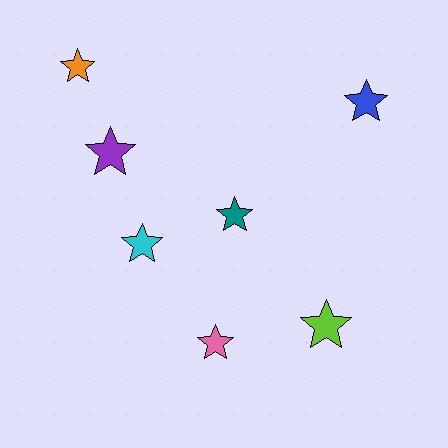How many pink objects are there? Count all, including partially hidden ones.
There is 1 pink object.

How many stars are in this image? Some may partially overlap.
There are 7 stars.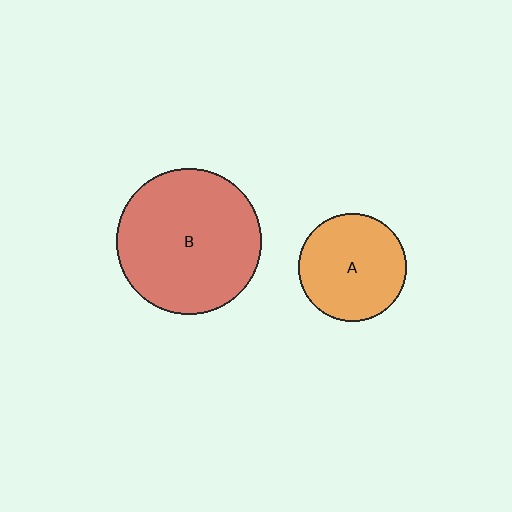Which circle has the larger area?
Circle B (red).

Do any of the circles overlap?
No, none of the circles overlap.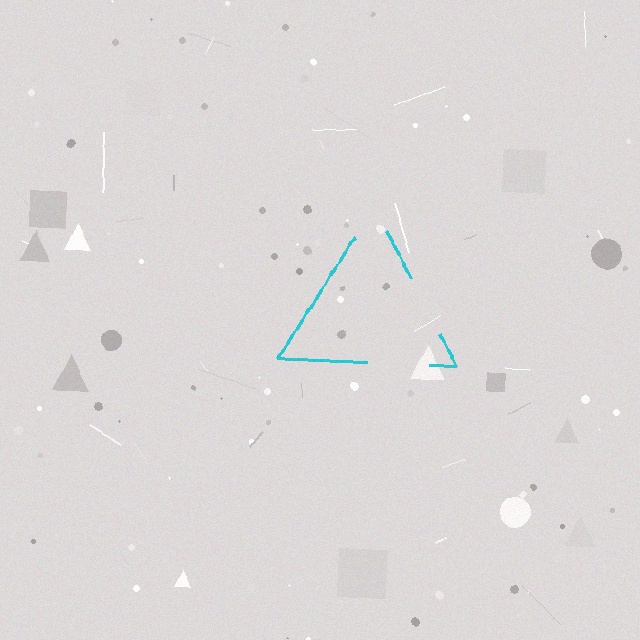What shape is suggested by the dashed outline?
The dashed outline suggests a triangle.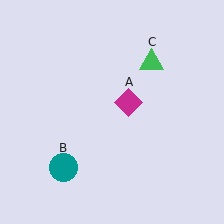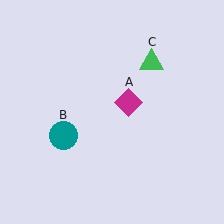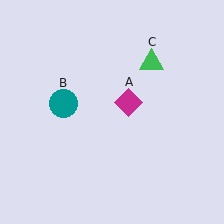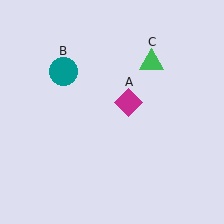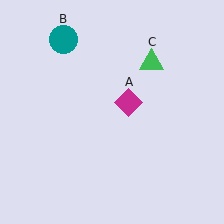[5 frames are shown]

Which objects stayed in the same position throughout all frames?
Magenta diamond (object A) and green triangle (object C) remained stationary.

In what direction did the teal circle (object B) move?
The teal circle (object B) moved up.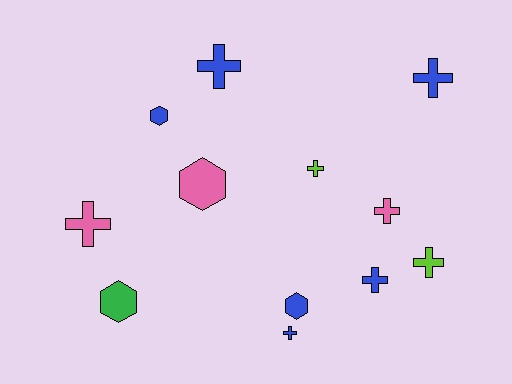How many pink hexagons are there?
There is 1 pink hexagon.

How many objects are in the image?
There are 12 objects.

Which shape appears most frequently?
Cross, with 8 objects.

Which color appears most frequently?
Blue, with 6 objects.